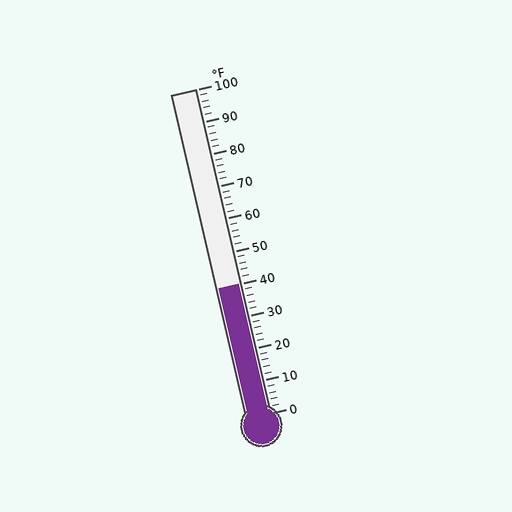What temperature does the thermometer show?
The thermometer shows approximately 40°F.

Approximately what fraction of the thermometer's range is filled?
The thermometer is filled to approximately 40% of its range.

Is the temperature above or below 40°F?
The temperature is at 40°F.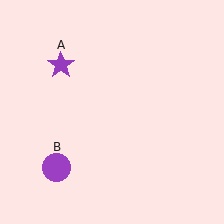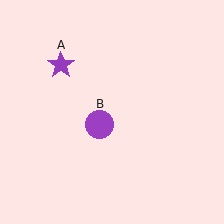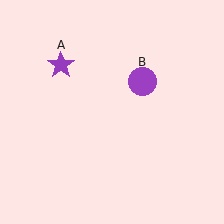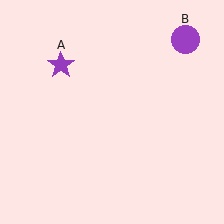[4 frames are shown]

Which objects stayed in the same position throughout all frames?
Purple star (object A) remained stationary.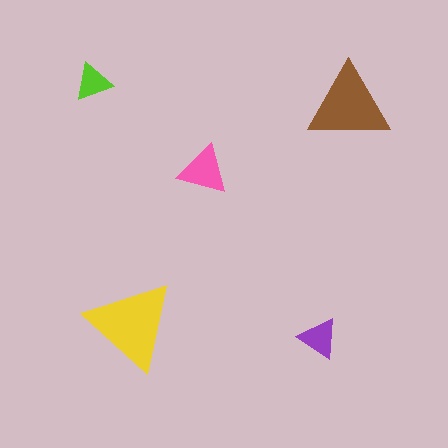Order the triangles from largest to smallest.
the yellow one, the brown one, the pink one, the purple one, the lime one.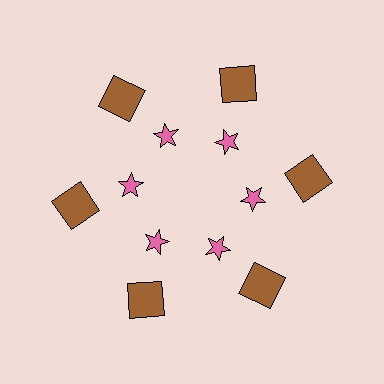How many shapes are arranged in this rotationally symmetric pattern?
There are 12 shapes, arranged in 6 groups of 2.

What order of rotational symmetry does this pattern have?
This pattern has 6-fold rotational symmetry.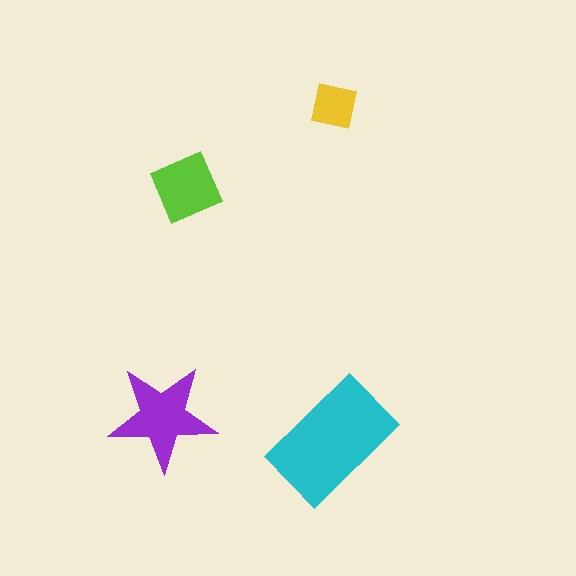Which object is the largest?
The cyan rectangle.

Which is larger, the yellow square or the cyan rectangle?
The cyan rectangle.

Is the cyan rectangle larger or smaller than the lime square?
Larger.